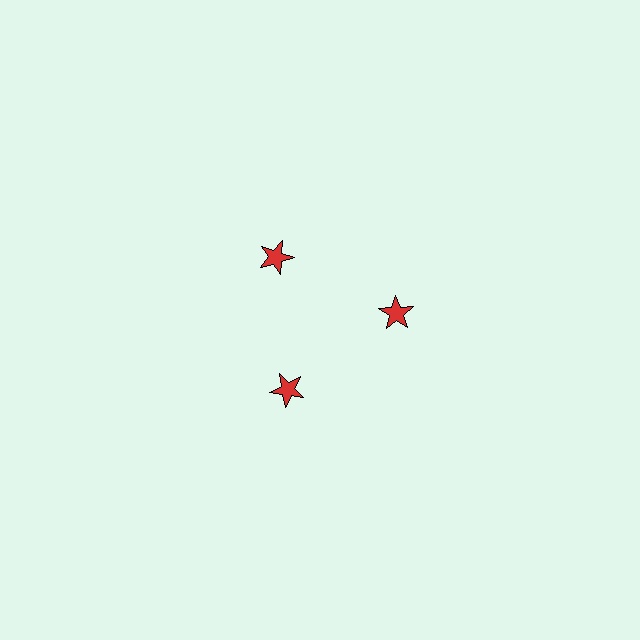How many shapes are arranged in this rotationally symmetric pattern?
There are 3 shapes, arranged in 3 groups of 1.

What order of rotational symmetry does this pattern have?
This pattern has 3-fold rotational symmetry.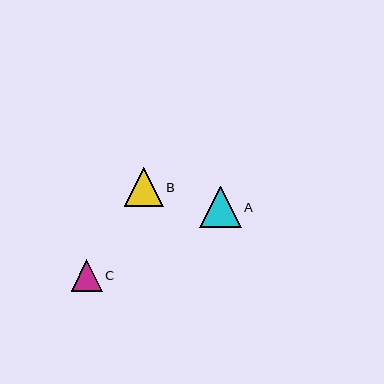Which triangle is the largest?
Triangle A is the largest with a size of approximately 42 pixels.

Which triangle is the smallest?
Triangle C is the smallest with a size of approximately 31 pixels.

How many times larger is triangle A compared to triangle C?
Triangle A is approximately 1.3 times the size of triangle C.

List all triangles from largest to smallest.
From largest to smallest: A, B, C.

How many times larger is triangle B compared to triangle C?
Triangle B is approximately 1.2 times the size of triangle C.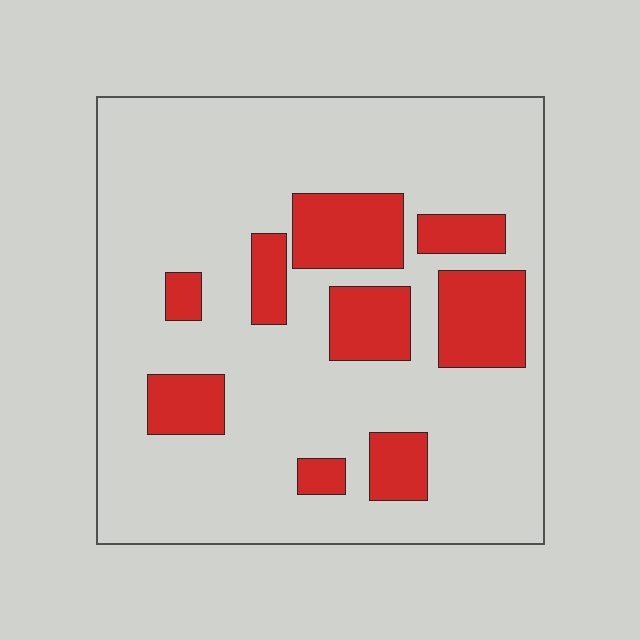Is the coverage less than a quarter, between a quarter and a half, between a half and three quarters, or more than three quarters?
Less than a quarter.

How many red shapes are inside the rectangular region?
9.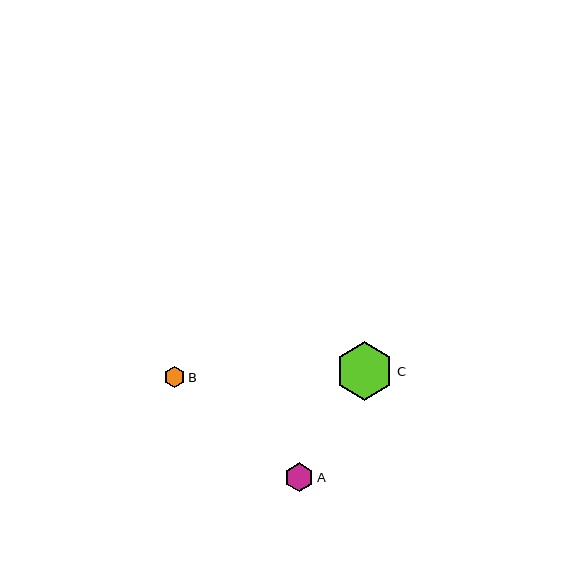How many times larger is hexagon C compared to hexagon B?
Hexagon C is approximately 2.8 times the size of hexagon B.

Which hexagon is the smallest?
Hexagon B is the smallest with a size of approximately 21 pixels.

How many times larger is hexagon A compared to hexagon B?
Hexagon A is approximately 1.4 times the size of hexagon B.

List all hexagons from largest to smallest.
From largest to smallest: C, A, B.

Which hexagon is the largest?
Hexagon C is the largest with a size of approximately 59 pixels.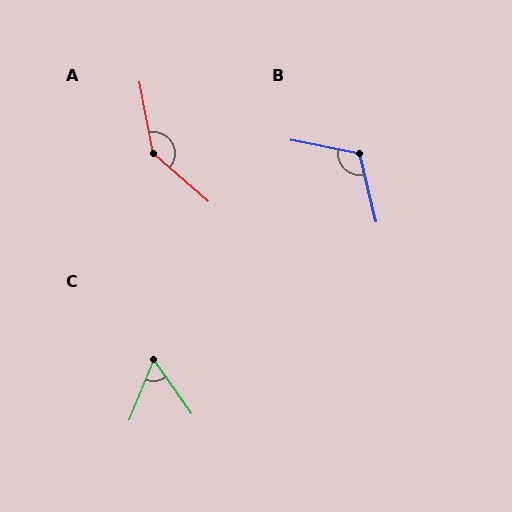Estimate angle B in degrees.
Approximately 115 degrees.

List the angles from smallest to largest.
C (57°), B (115°), A (142°).